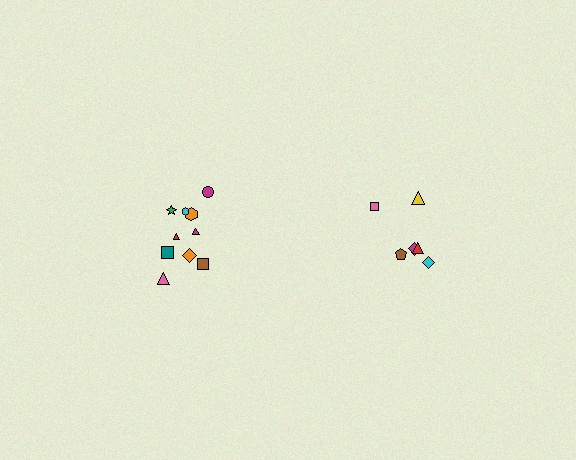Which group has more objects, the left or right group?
The left group.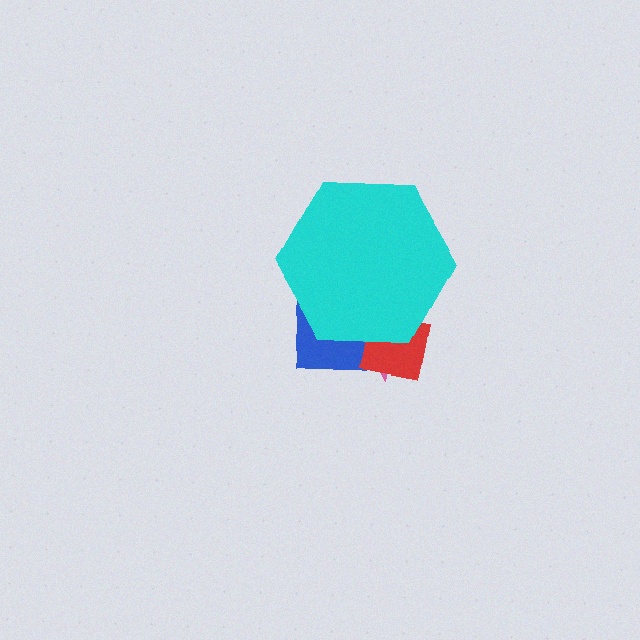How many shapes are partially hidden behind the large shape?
3 shapes are partially hidden.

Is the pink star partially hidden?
Yes, the pink star is partially hidden behind the cyan hexagon.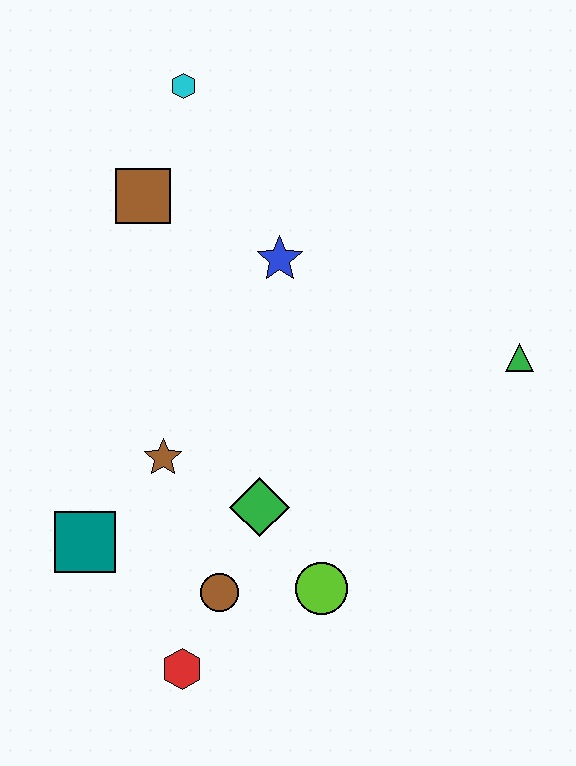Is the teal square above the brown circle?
Yes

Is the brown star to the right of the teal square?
Yes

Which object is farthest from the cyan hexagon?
The red hexagon is farthest from the cyan hexagon.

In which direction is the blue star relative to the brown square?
The blue star is to the right of the brown square.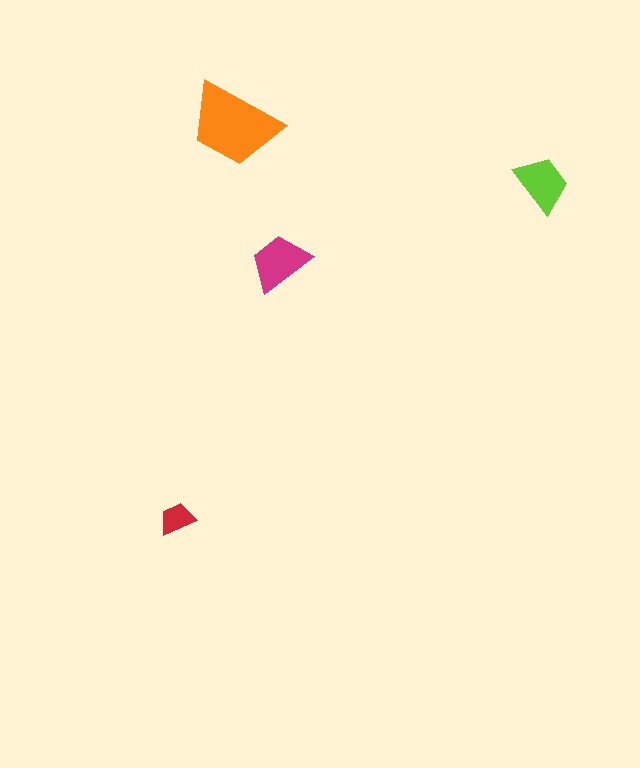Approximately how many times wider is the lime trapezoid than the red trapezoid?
About 1.5 times wider.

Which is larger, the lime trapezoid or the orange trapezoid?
The orange one.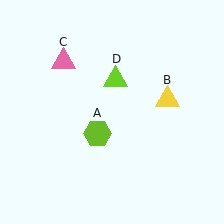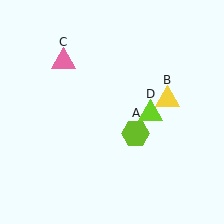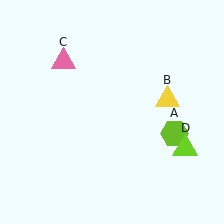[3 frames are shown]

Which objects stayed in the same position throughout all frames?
Yellow triangle (object B) and pink triangle (object C) remained stationary.